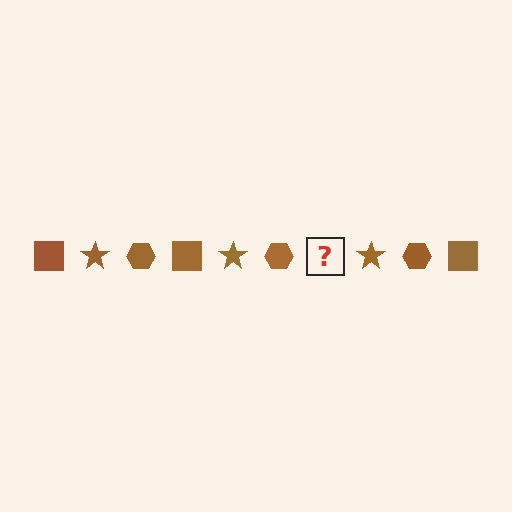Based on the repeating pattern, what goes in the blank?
The blank should be a brown square.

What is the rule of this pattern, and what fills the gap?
The rule is that the pattern cycles through square, star, hexagon shapes in brown. The gap should be filled with a brown square.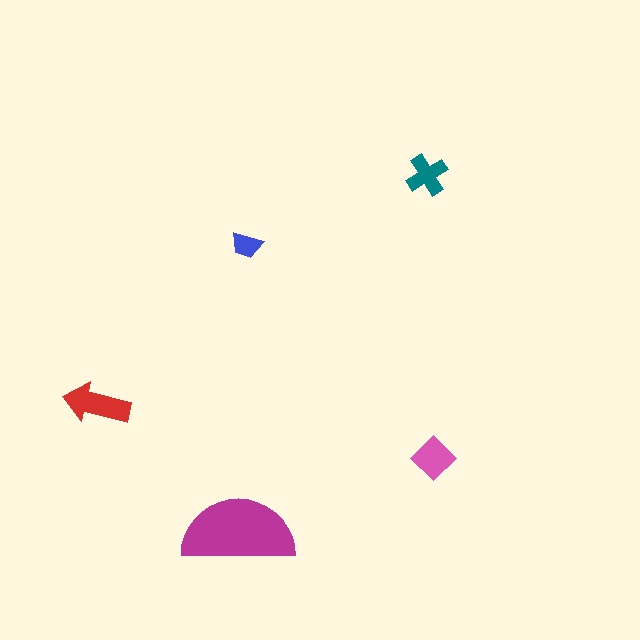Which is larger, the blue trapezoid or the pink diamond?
The pink diamond.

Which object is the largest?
The magenta semicircle.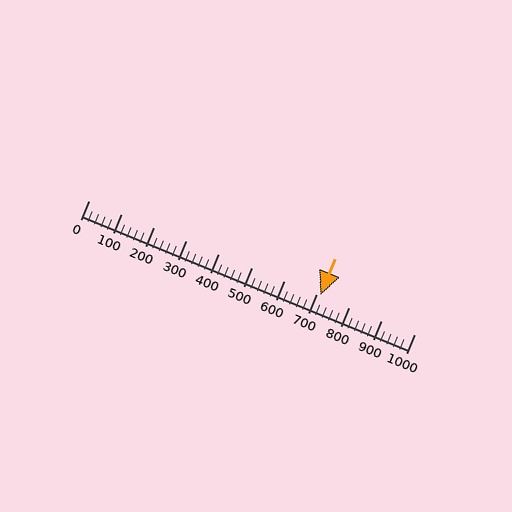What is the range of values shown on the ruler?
The ruler shows values from 0 to 1000.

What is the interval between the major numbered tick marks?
The major tick marks are spaced 100 units apart.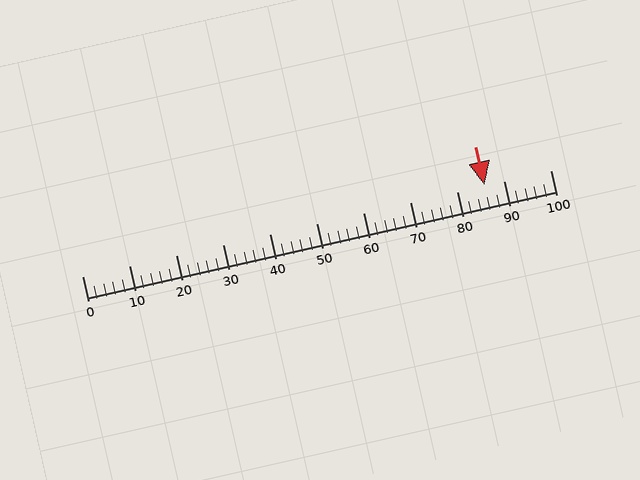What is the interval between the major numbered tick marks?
The major tick marks are spaced 10 units apart.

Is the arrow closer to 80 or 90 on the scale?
The arrow is closer to 90.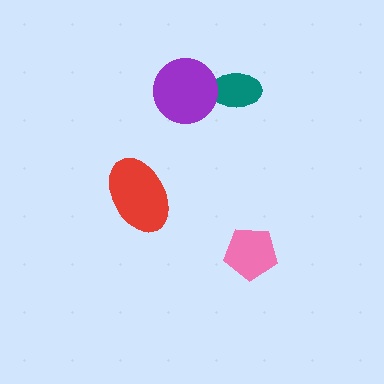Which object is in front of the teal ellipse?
The purple circle is in front of the teal ellipse.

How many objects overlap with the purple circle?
1 object overlaps with the purple circle.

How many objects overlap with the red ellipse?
0 objects overlap with the red ellipse.